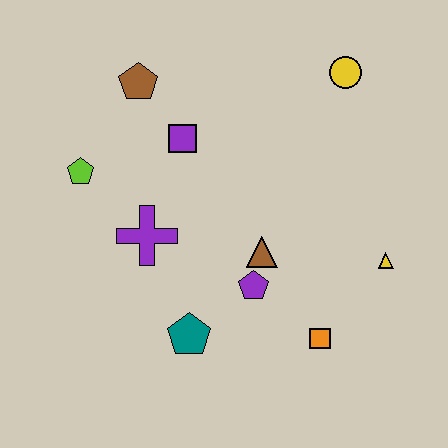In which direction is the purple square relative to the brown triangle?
The purple square is above the brown triangle.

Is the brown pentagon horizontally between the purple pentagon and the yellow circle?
No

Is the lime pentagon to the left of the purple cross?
Yes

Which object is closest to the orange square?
The purple pentagon is closest to the orange square.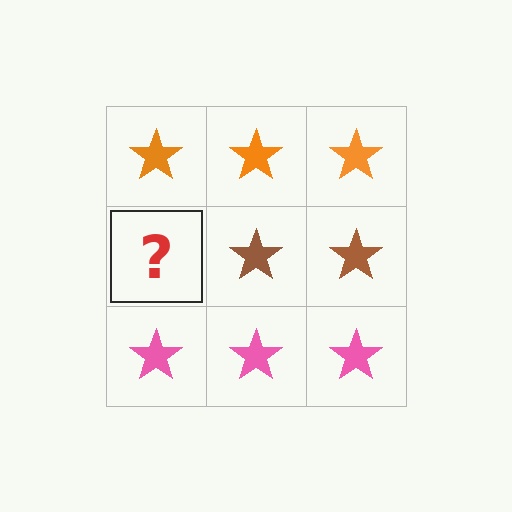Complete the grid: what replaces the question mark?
The question mark should be replaced with a brown star.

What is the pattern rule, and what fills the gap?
The rule is that each row has a consistent color. The gap should be filled with a brown star.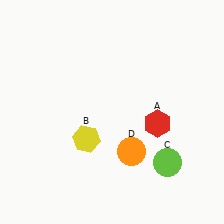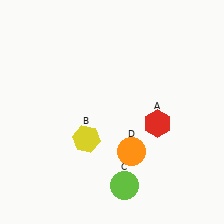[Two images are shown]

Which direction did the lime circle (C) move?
The lime circle (C) moved left.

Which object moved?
The lime circle (C) moved left.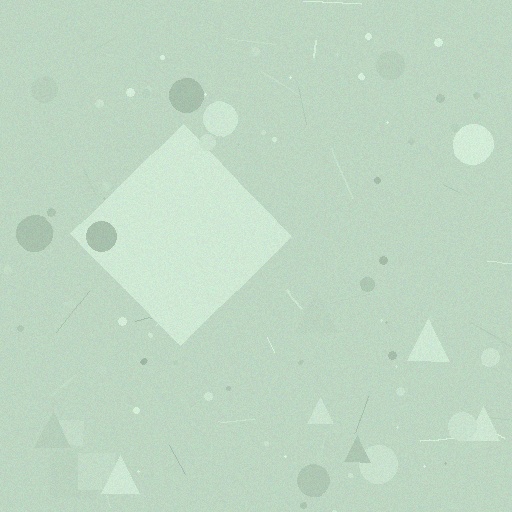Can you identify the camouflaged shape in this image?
The camouflaged shape is a diamond.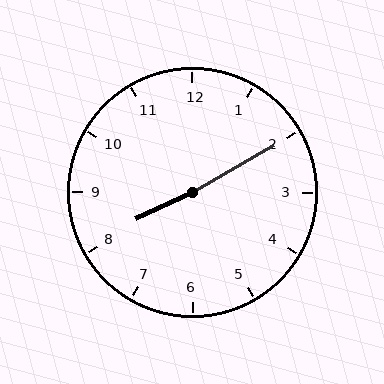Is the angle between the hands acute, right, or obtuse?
It is obtuse.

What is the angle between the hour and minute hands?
Approximately 175 degrees.